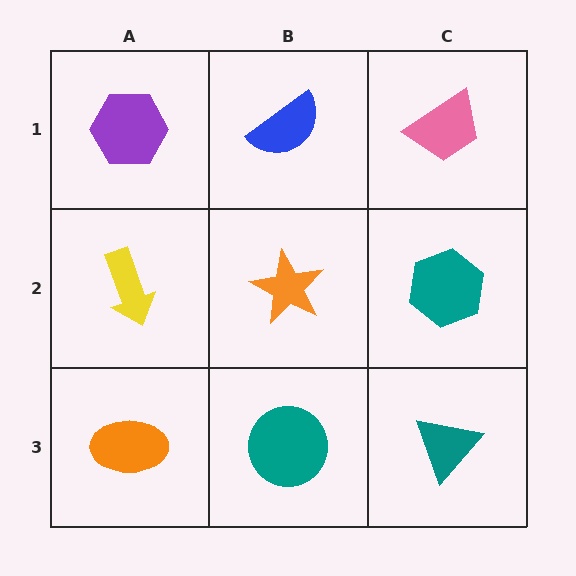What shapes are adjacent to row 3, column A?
A yellow arrow (row 2, column A), a teal circle (row 3, column B).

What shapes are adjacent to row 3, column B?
An orange star (row 2, column B), an orange ellipse (row 3, column A), a teal triangle (row 3, column C).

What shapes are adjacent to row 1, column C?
A teal hexagon (row 2, column C), a blue semicircle (row 1, column B).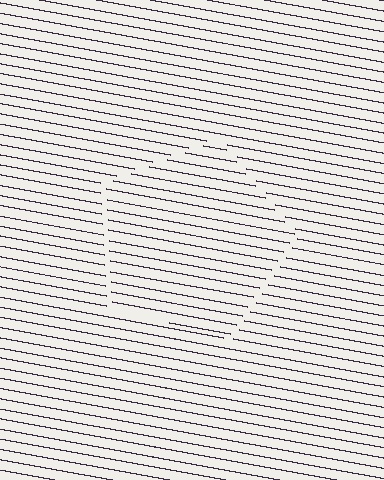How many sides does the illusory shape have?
5 sides — the line-ends trace a pentagon.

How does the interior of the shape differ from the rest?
The interior of the shape contains the same grating, shifted by half a period — the contour is defined by the phase discontinuity where line-ends from the inner and outer gratings abut.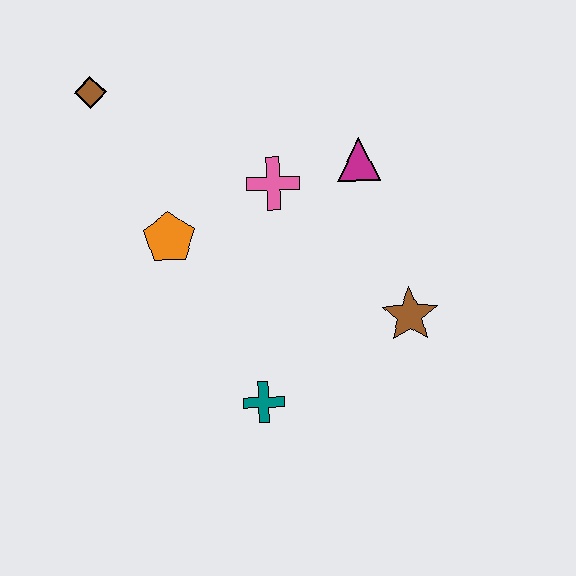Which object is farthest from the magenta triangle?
The brown diamond is farthest from the magenta triangle.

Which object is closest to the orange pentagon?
The pink cross is closest to the orange pentagon.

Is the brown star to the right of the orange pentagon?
Yes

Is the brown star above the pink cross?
No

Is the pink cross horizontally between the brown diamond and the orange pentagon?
No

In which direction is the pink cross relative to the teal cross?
The pink cross is above the teal cross.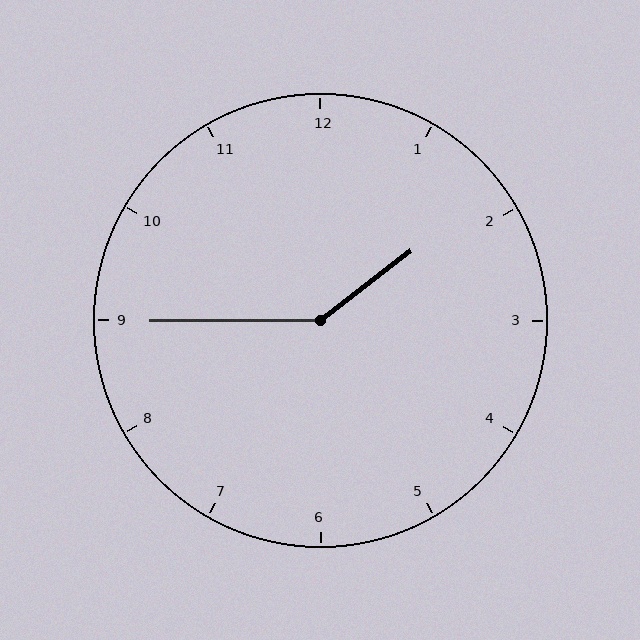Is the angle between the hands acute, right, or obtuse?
It is obtuse.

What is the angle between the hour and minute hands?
Approximately 142 degrees.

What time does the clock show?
1:45.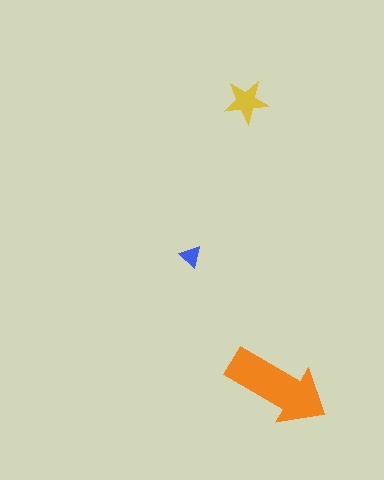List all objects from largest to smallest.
The orange arrow, the yellow star, the blue triangle.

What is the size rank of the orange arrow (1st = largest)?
1st.